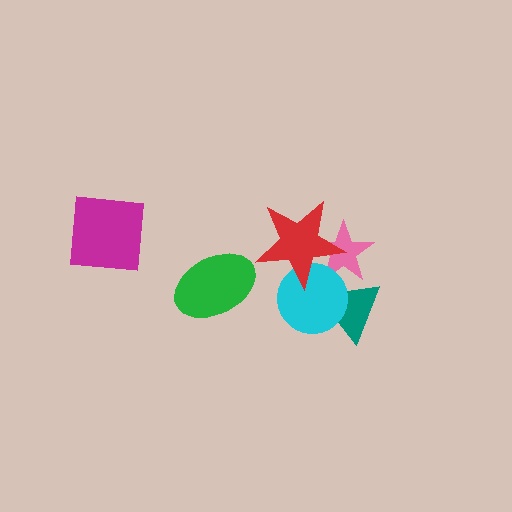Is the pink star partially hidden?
Yes, it is partially covered by another shape.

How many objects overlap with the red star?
2 objects overlap with the red star.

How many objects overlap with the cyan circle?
3 objects overlap with the cyan circle.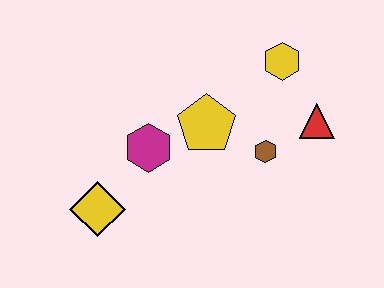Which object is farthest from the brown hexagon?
The yellow diamond is farthest from the brown hexagon.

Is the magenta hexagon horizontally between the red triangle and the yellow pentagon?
No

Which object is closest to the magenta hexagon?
The yellow pentagon is closest to the magenta hexagon.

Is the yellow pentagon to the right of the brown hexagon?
No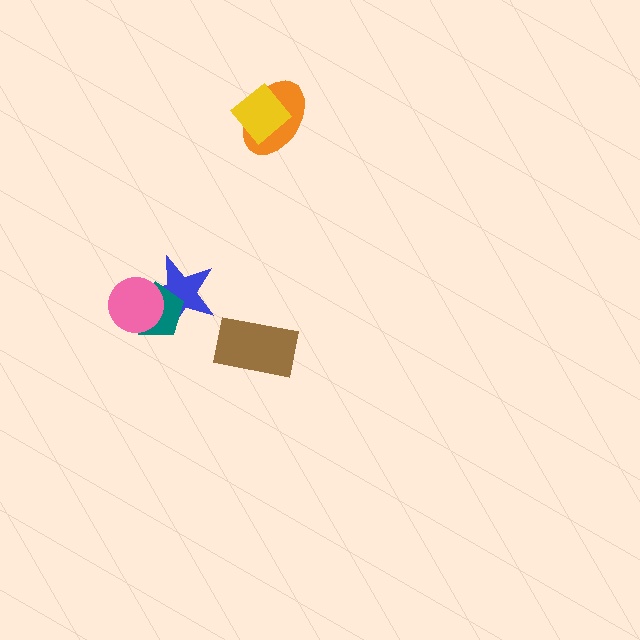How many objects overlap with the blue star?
2 objects overlap with the blue star.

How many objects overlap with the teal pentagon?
2 objects overlap with the teal pentagon.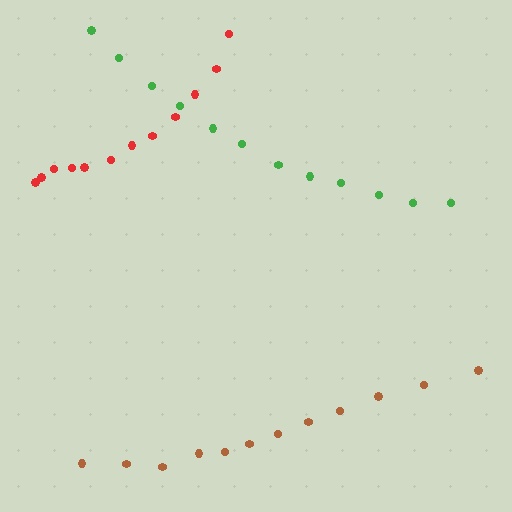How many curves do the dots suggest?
There are 3 distinct paths.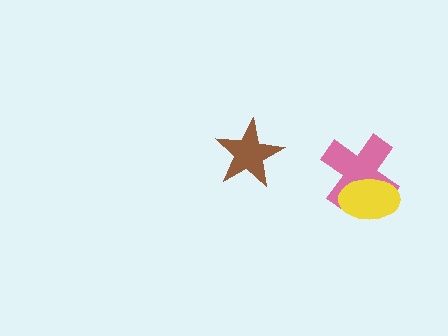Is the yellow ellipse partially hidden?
No, no other shape covers it.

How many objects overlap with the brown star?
0 objects overlap with the brown star.